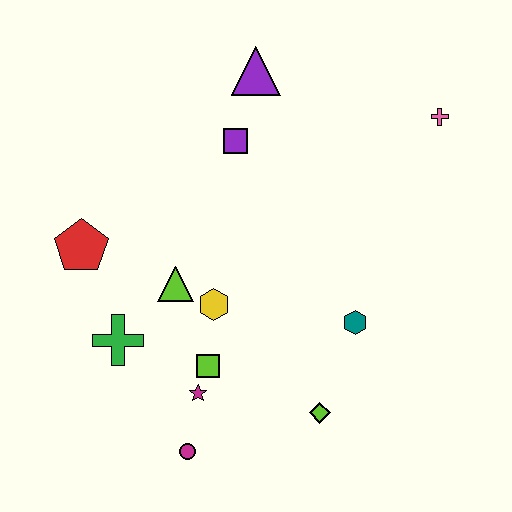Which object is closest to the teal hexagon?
The lime diamond is closest to the teal hexagon.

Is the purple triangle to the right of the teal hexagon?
No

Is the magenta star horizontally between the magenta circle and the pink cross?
Yes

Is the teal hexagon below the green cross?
No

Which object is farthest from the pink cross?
The magenta circle is farthest from the pink cross.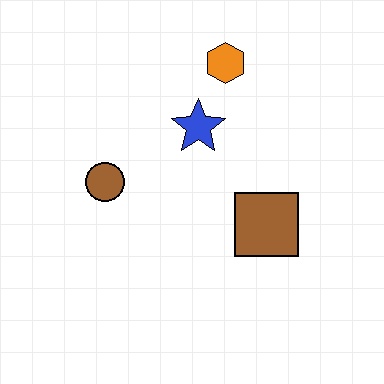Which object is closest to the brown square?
The blue star is closest to the brown square.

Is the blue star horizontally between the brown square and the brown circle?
Yes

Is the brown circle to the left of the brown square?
Yes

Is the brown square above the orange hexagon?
No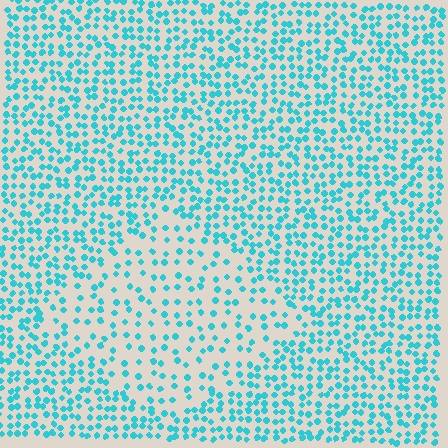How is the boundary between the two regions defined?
The boundary is defined by a change in element density (approximately 1.9x ratio). All elements are the same color, size, and shape.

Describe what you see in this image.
The image contains small cyan elements arranged at two different densities. A diamond-shaped region is visible where the elements are less densely packed than the surrounding area.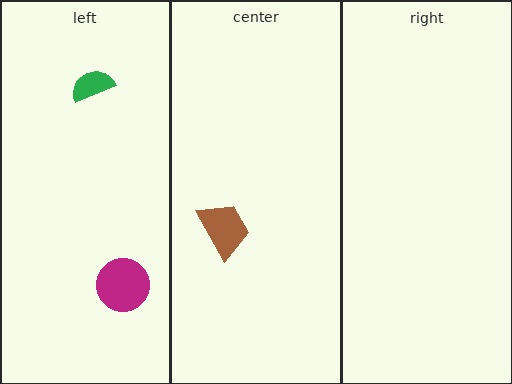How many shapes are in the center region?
1.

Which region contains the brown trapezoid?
The center region.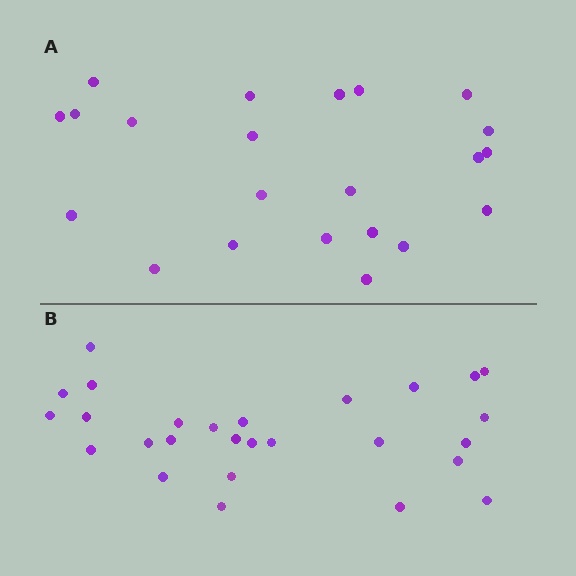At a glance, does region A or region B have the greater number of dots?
Region B (the bottom region) has more dots.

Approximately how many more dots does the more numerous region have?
Region B has about 5 more dots than region A.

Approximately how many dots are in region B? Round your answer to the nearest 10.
About 30 dots. (The exact count is 27, which rounds to 30.)